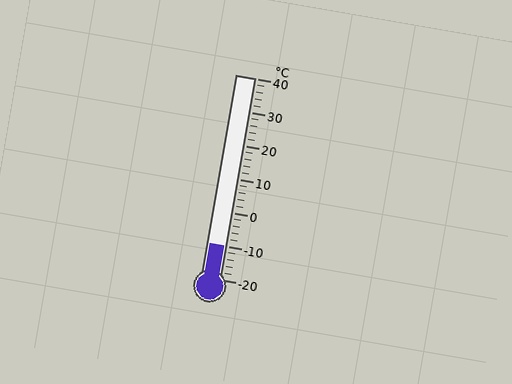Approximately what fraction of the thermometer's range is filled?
The thermometer is filled to approximately 15% of its range.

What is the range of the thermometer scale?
The thermometer scale ranges from -20°C to 40°C.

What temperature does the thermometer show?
The thermometer shows approximately -10°C.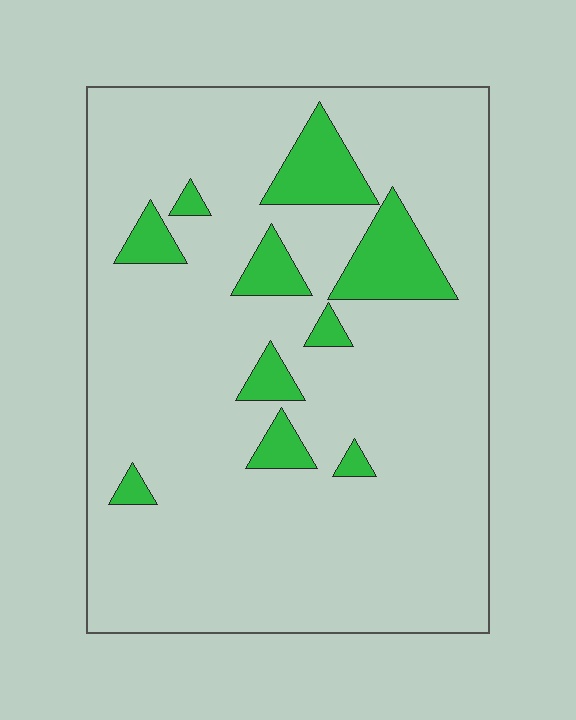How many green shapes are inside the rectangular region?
10.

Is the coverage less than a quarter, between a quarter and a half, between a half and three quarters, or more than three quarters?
Less than a quarter.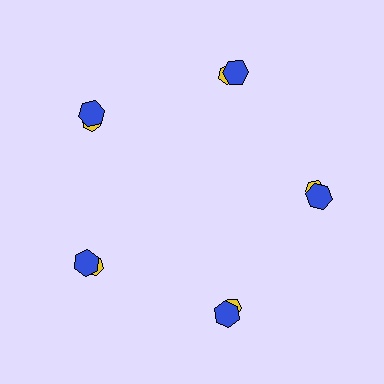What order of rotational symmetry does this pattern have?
This pattern has 5-fold rotational symmetry.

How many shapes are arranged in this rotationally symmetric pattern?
There are 10 shapes, arranged in 5 groups of 2.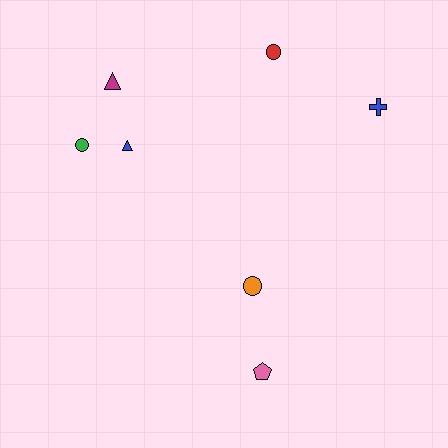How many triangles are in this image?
There are 2 triangles.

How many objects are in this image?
There are 7 objects.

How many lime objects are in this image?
There are no lime objects.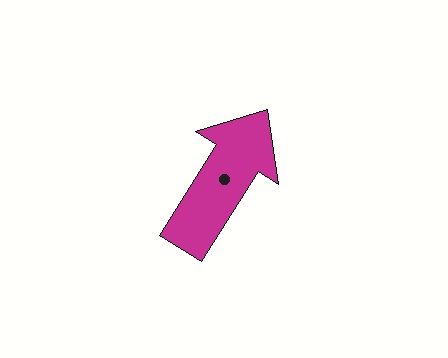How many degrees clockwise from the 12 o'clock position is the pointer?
Approximately 32 degrees.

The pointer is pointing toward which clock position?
Roughly 1 o'clock.